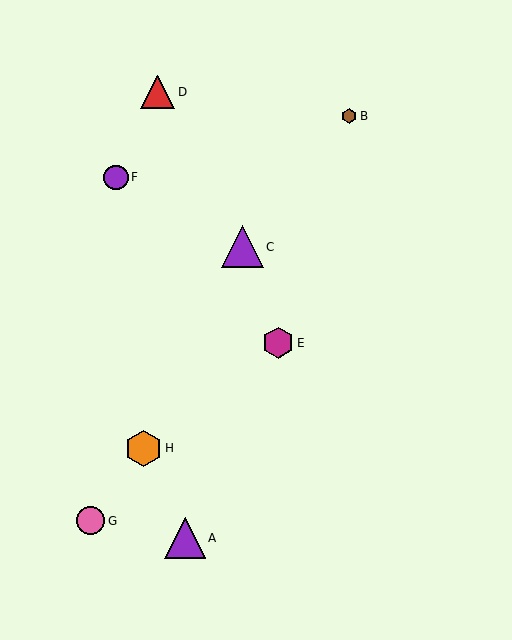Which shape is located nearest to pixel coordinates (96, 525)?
The pink circle (labeled G) at (91, 521) is nearest to that location.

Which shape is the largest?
The purple triangle (labeled C) is the largest.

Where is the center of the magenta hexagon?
The center of the magenta hexagon is at (278, 343).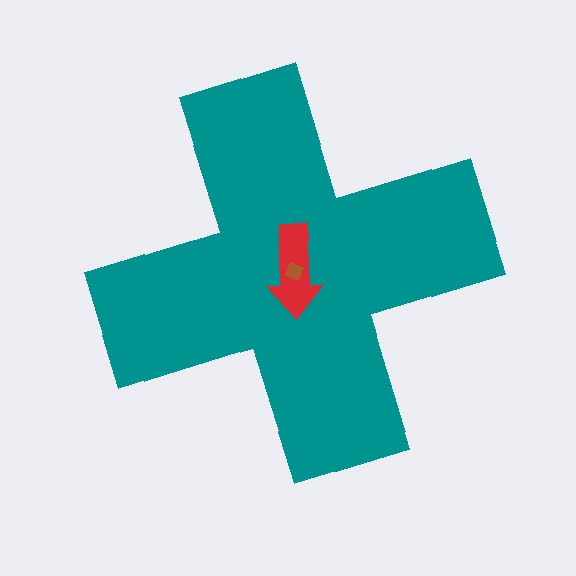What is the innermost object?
The brown diamond.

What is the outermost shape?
The teal cross.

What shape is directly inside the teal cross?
The red arrow.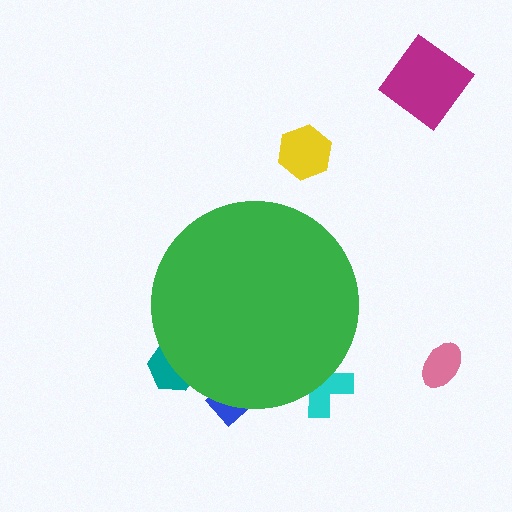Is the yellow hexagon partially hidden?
No, the yellow hexagon is fully visible.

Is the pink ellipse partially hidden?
No, the pink ellipse is fully visible.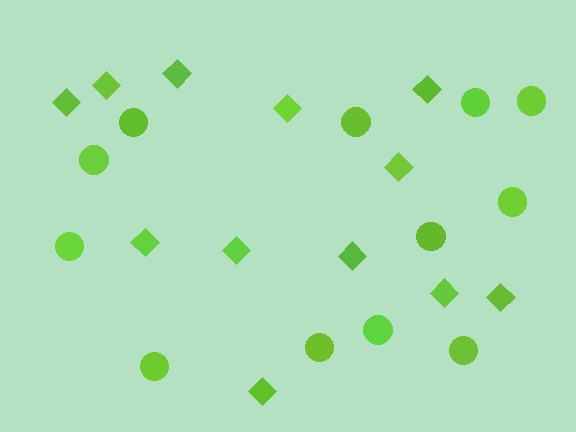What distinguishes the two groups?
There are 2 groups: one group of circles (12) and one group of diamonds (12).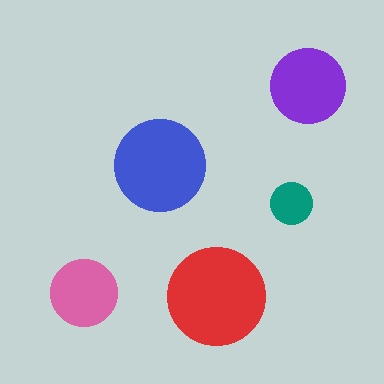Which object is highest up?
The purple circle is topmost.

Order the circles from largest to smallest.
the red one, the blue one, the purple one, the pink one, the teal one.